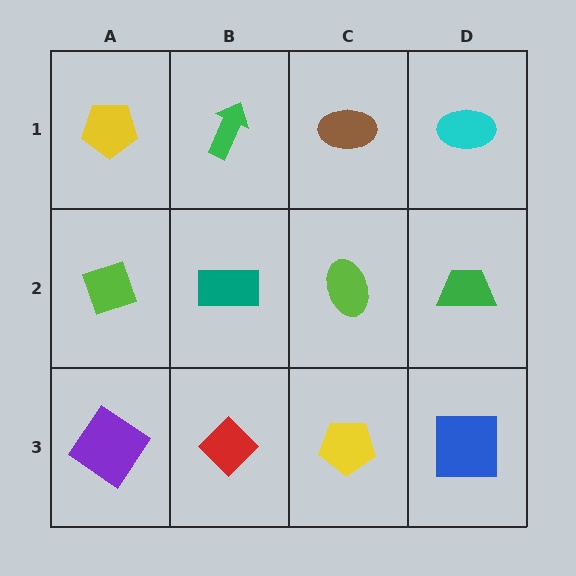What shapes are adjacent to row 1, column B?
A teal rectangle (row 2, column B), a yellow pentagon (row 1, column A), a brown ellipse (row 1, column C).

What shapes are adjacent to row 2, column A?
A yellow pentagon (row 1, column A), a purple diamond (row 3, column A), a teal rectangle (row 2, column B).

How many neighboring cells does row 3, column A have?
2.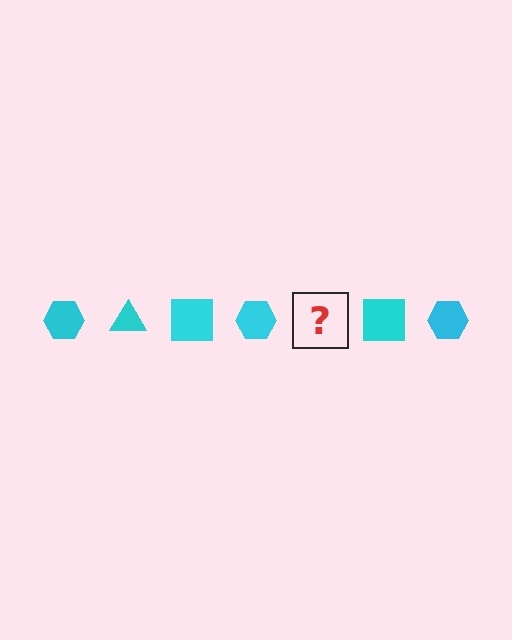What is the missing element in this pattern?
The missing element is a cyan triangle.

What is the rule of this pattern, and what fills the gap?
The rule is that the pattern cycles through hexagon, triangle, square shapes in cyan. The gap should be filled with a cyan triangle.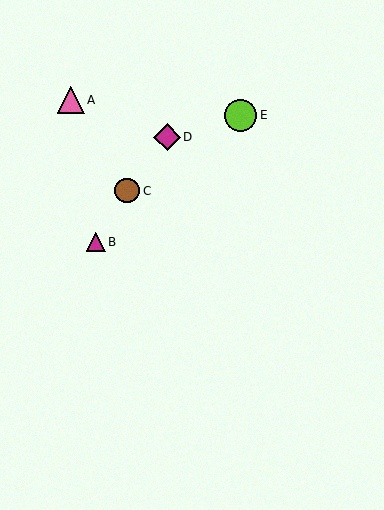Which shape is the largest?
The lime circle (labeled E) is the largest.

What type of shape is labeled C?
Shape C is a brown circle.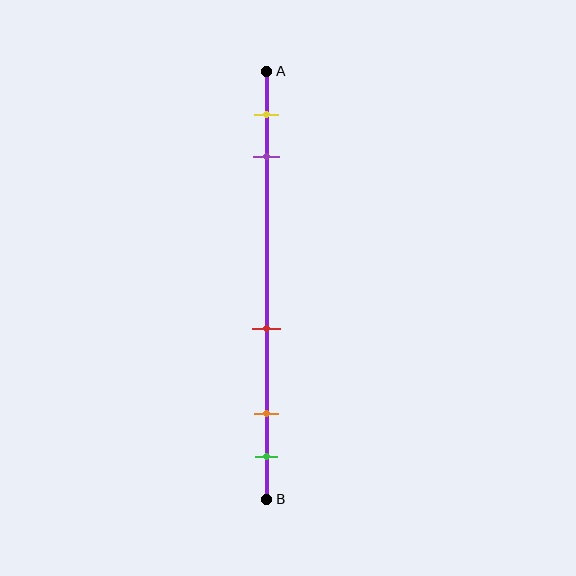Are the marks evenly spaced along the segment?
No, the marks are not evenly spaced.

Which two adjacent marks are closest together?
The orange and green marks are the closest adjacent pair.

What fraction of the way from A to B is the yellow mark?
The yellow mark is approximately 10% (0.1) of the way from A to B.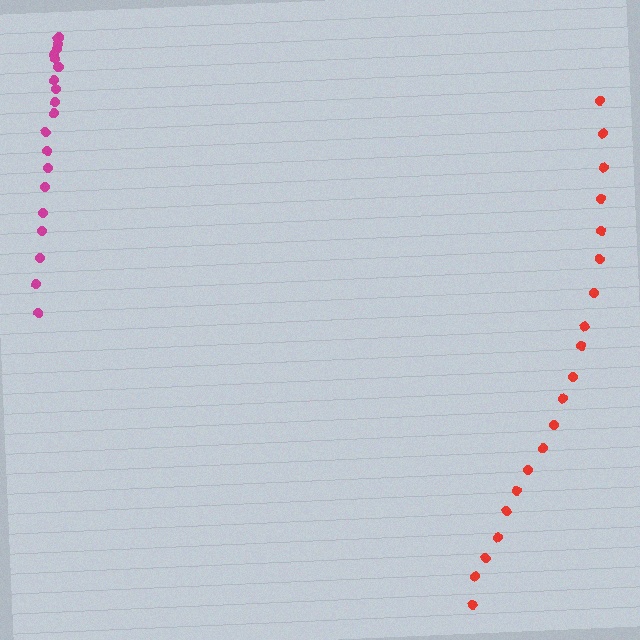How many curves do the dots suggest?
There are 2 distinct paths.